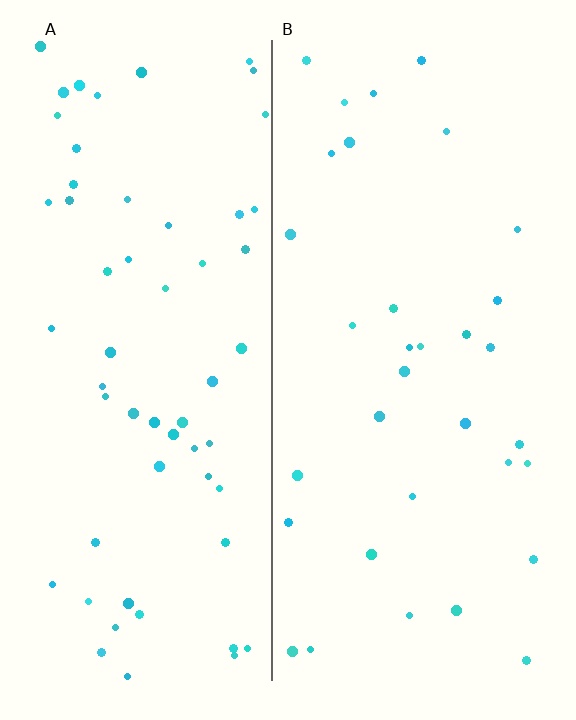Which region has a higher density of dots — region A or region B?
A (the left).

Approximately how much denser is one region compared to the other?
Approximately 1.8× — region A over region B.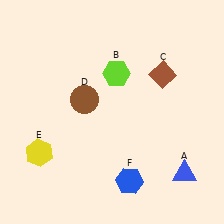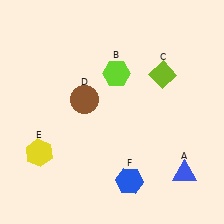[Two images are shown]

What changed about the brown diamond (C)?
In Image 1, C is brown. In Image 2, it changed to lime.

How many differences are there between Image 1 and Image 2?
There is 1 difference between the two images.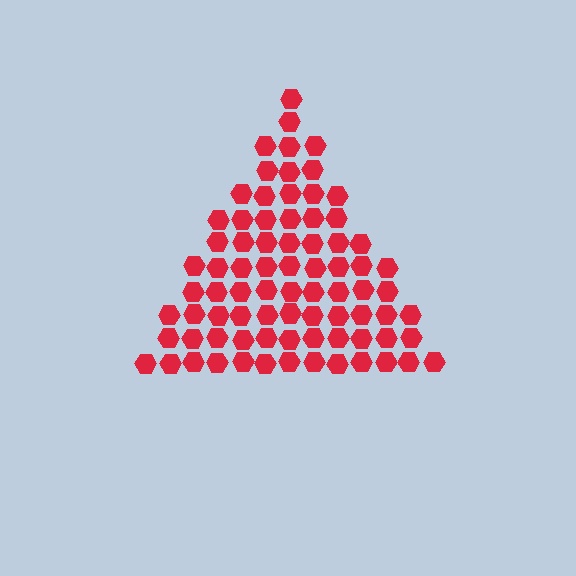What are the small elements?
The small elements are hexagons.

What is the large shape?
The large shape is a triangle.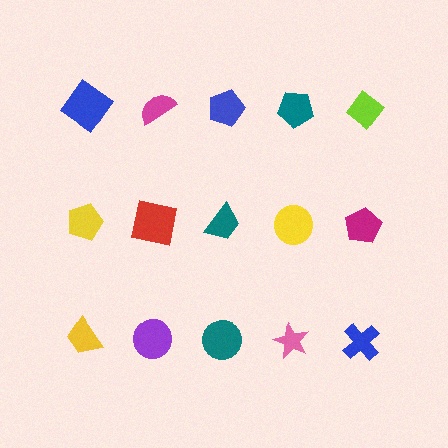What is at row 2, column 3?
A teal trapezoid.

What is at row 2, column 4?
A yellow circle.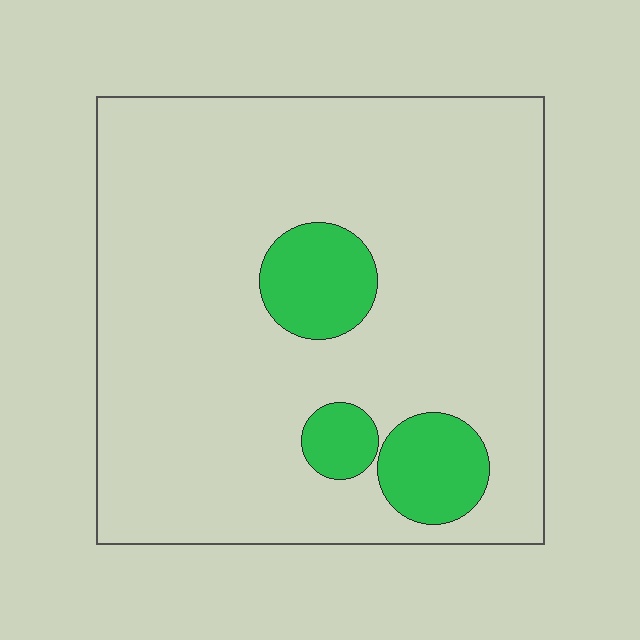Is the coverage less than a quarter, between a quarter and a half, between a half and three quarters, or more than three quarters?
Less than a quarter.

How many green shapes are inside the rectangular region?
3.